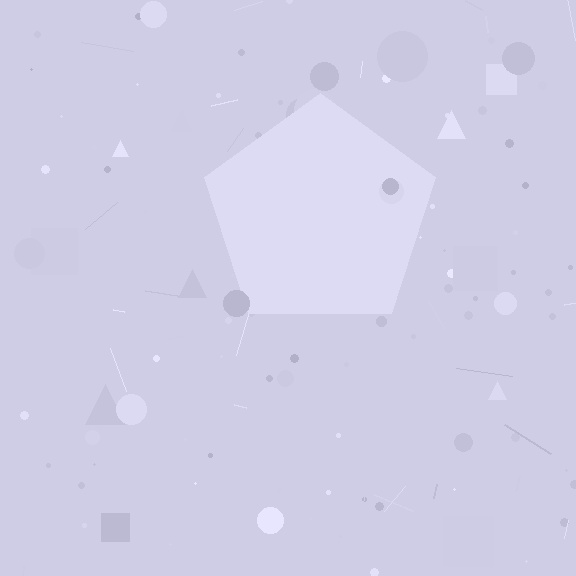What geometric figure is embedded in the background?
A pentagon is embedded in the background.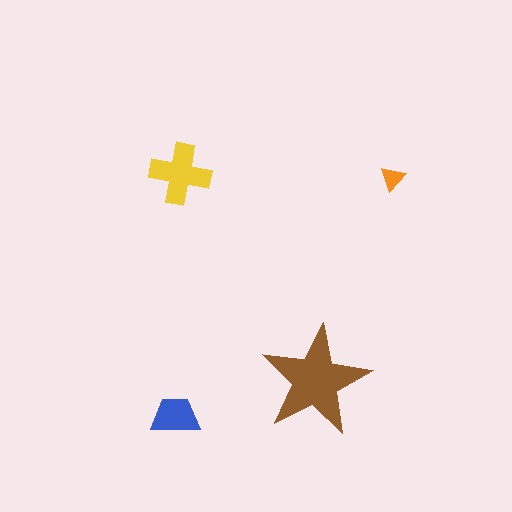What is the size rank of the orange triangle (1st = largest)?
4th.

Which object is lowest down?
The blue trapezoid is bottommost.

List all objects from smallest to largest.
The orange triangle, the blue trapezoid, the yellow cross, the brown star.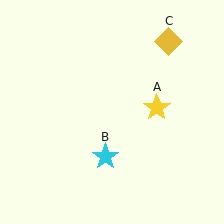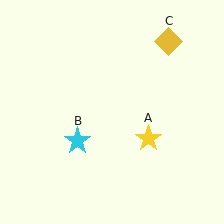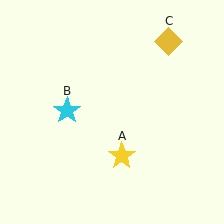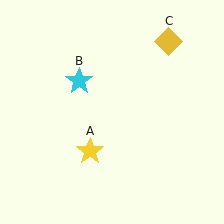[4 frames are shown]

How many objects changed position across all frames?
2 objects changed position: yellow star (object A), cyan star (object B).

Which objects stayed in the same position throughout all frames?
Yellow diamond (object C) remained stationary.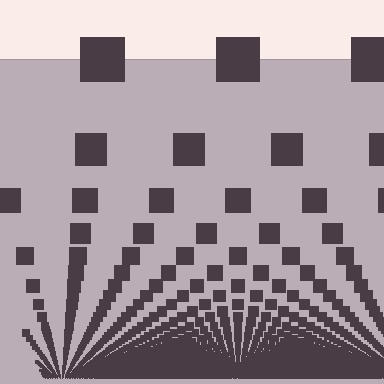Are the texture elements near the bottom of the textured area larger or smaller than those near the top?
Smaller. The gradient is inverted — elements near the bottom are smaller and denser.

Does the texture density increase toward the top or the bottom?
Density increases toward the bottom.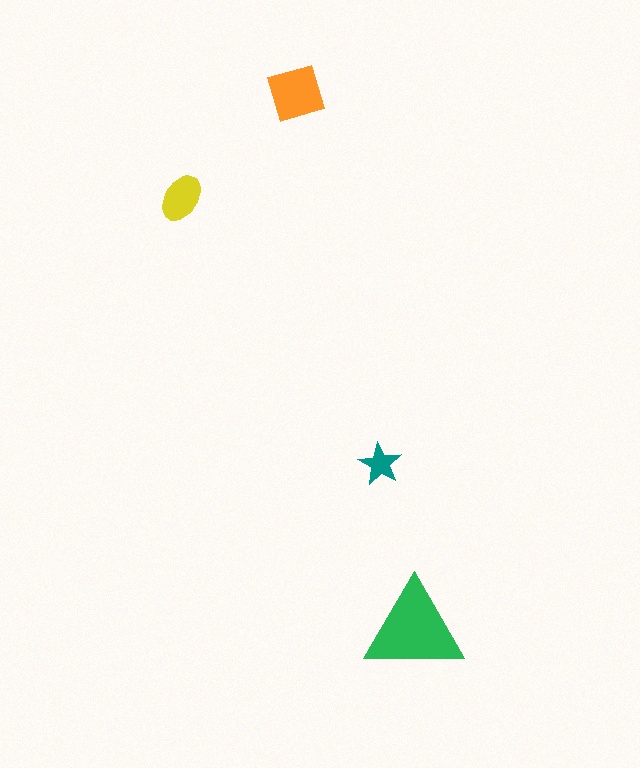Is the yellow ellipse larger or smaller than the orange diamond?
Smaller.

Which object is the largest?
The green triangle.